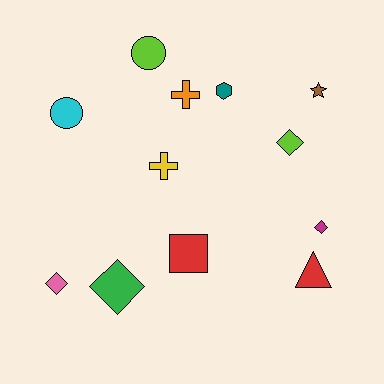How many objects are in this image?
There are 12 objects.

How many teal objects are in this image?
There is 1 teal object.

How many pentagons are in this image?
There are no pentagons.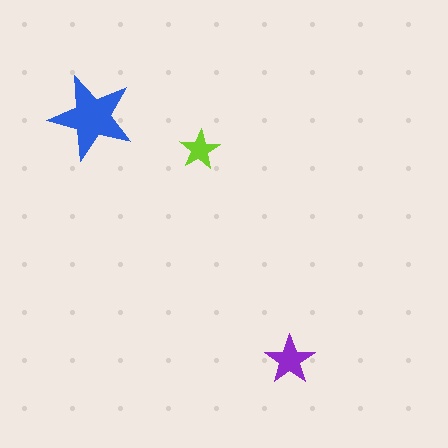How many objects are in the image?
There are 3 objects in the image.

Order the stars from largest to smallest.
the blue one, the purple one, the lime one.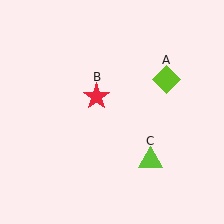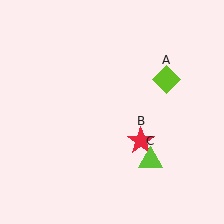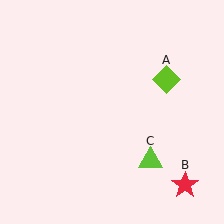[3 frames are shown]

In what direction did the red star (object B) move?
The red star (object B) moved down and to the right.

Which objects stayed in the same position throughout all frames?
Lime diamond (object A) and lime triangle (object C) remained stationary.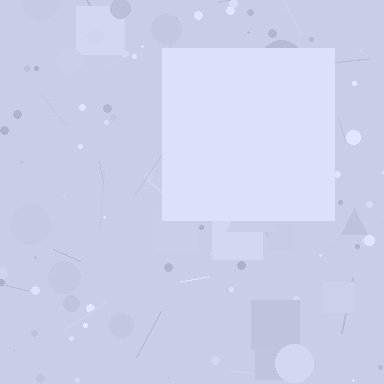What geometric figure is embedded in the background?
A square is embedded in the background.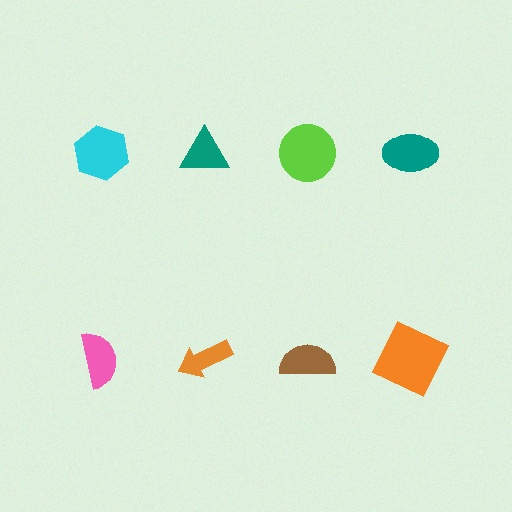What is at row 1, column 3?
A lime circle.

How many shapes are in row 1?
4 shapes.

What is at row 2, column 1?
A pink semicircle.